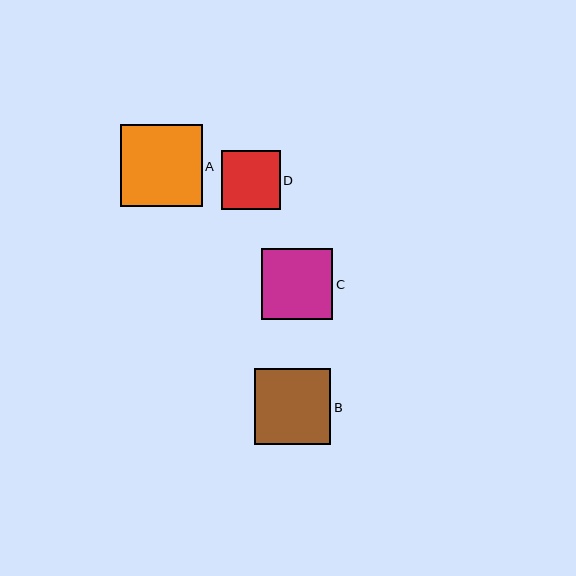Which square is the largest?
Square A is the largest with a size of approximately 82 pixels.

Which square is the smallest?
Square D is the smallest with a size of approximately 59 pixels.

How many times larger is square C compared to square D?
Square C is approximately 1.2 times the size of square D.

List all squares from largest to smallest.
From largest to smallest: A, B, C, D.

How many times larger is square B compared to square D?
Square B is approximately 1.3 times the size of square D.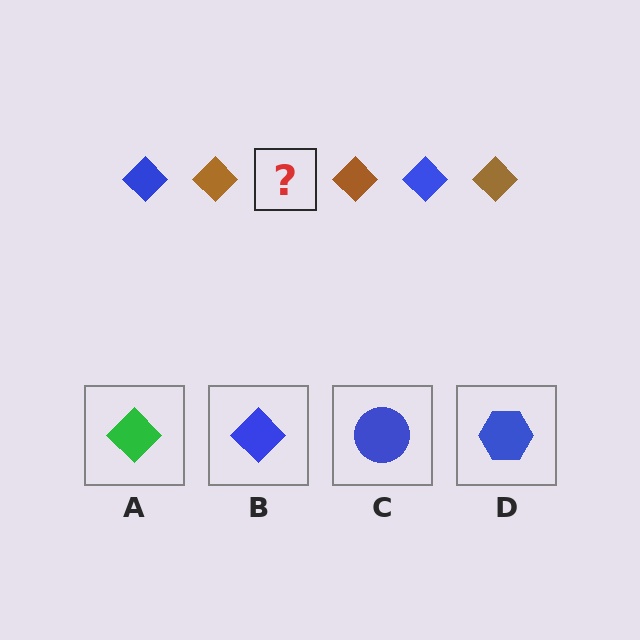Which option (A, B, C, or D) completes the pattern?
B.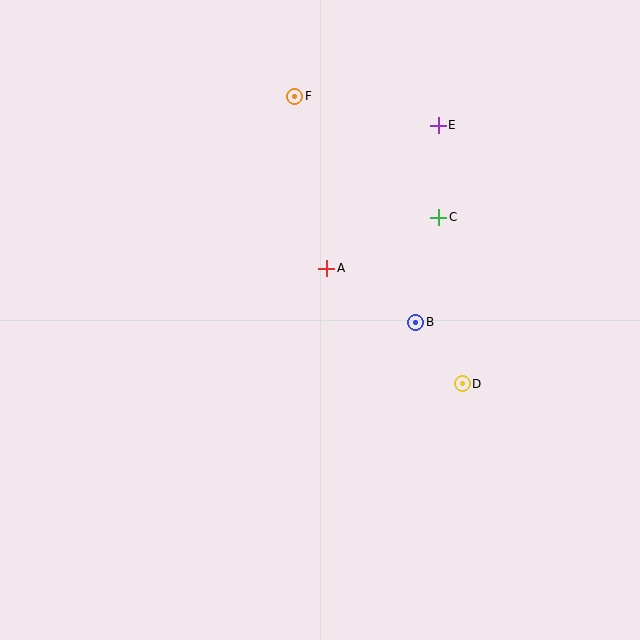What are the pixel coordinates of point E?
Point E is at (438, 125).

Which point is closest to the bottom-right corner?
Point D is closest to the bottom-right corner.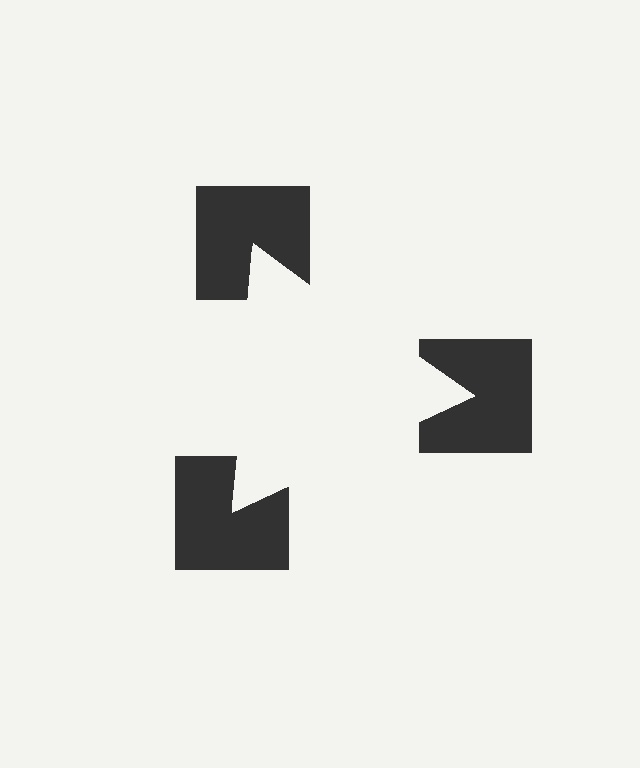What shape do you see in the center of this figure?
An illusory triangle — its edges are inferred from the aligned wedge cuts in the notched squares, not physically drawn.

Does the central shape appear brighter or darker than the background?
It typically appears slightly brighter than the background, even though no actual brightness change is drawn.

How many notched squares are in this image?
There are 3 — one at each vertex of the illusory triangle.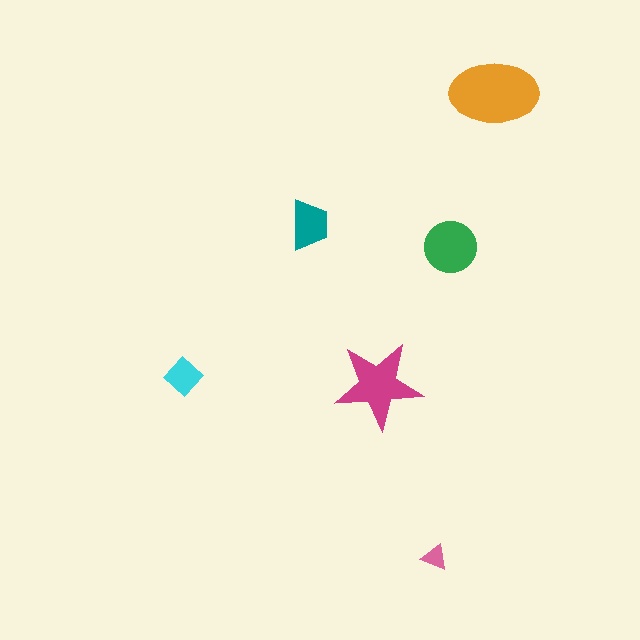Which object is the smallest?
The pink triangle.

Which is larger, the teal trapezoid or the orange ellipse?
The orange ellipse.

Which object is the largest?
The orange ellipse.